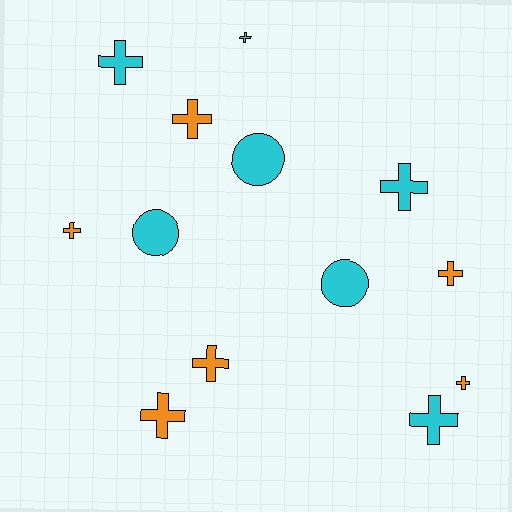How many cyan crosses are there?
There are 4 cyan crosses.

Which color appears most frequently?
Cyan, with 7 objects.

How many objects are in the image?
There are 13 objects.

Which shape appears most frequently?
Cross, with 10 objects.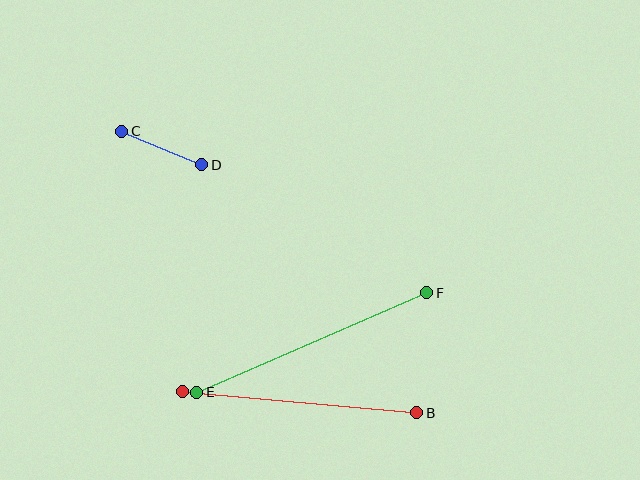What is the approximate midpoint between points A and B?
The midpoint is at approximately (300, 402) pixels.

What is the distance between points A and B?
The distance is approximately 236 pixels.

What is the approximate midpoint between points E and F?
The midpoint is at approximately (312, 343) pixels.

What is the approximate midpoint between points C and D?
The midpoint is at approximately (162, 148) pixels.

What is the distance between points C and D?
The distance is approximately 87 pixels.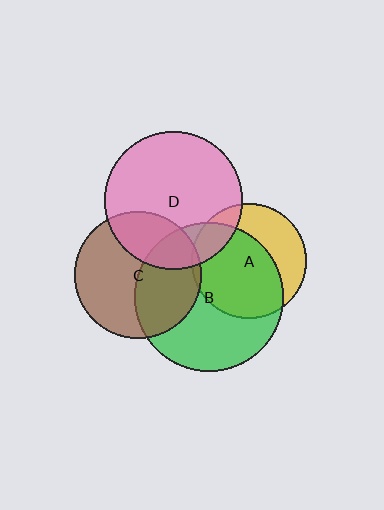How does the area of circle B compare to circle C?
Approximately 1.4 times.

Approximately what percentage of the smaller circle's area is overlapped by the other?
Approximately 20%.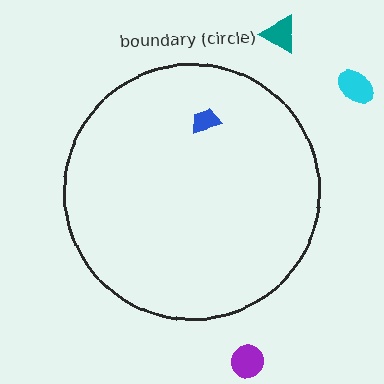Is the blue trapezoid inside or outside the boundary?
Inside.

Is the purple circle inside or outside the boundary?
Outside.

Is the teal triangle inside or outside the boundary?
Outside.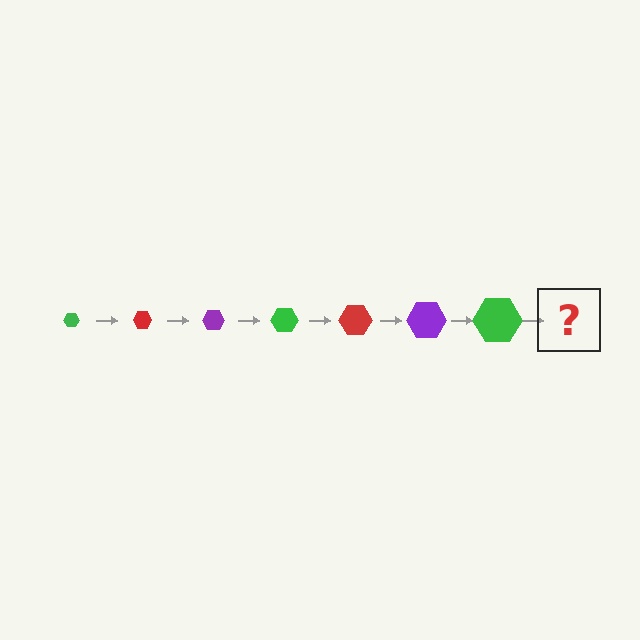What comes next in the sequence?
The next element should be a red hexagon, larger than the previous one.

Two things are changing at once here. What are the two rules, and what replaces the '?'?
The two rules are that the hexagon grows larger each step and the color cycles through green, red, and purple. The '?' should be a red hexagon, larger than the previous one.